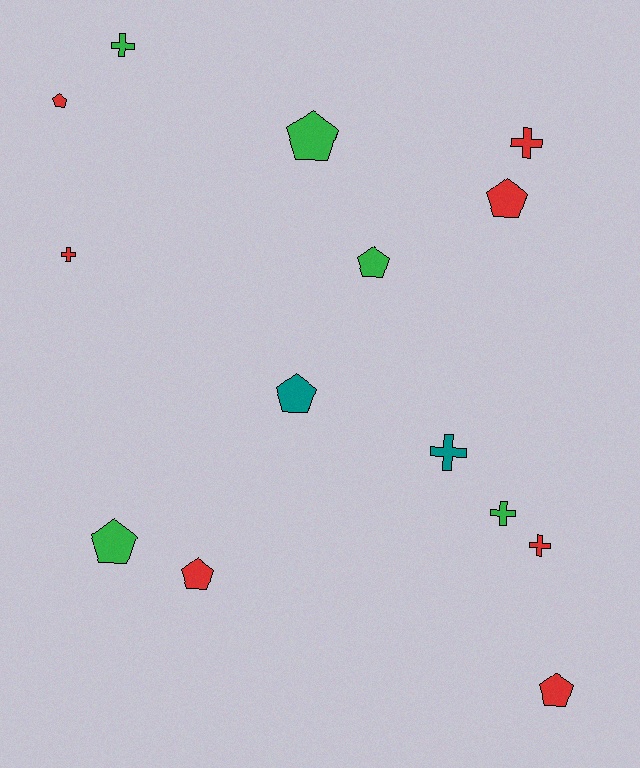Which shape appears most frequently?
Pentagon, with 8 objects.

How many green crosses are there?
There are 2 green crosses.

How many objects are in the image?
There are 14 objects.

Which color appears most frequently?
Red, with 7 objects.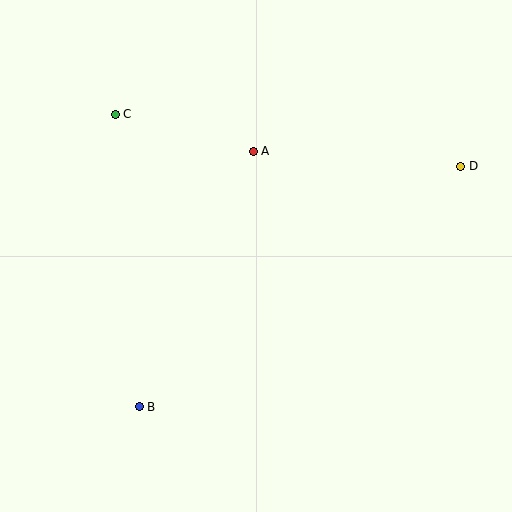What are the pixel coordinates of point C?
Point C is at (115, 114).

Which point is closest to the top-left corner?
Point C is closest to the top-left corner.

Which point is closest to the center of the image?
Point A at (253, 151) is closest to the center.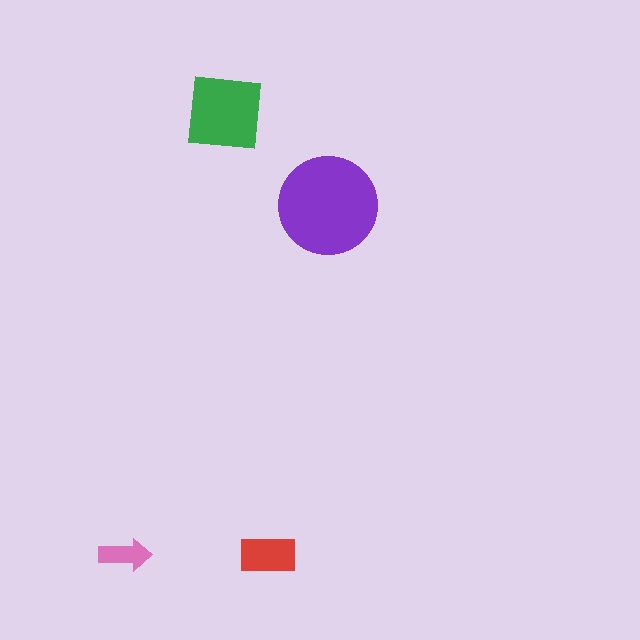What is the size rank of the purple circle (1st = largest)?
1st.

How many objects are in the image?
There are 4 objects in the image.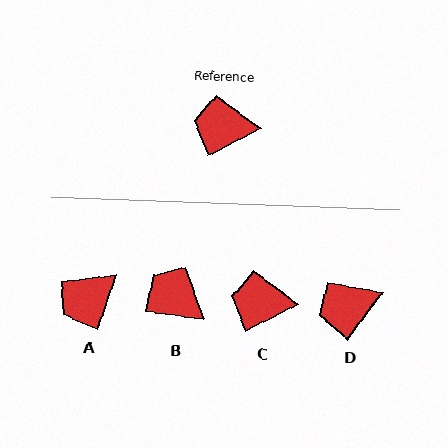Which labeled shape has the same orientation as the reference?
C.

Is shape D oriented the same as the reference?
No, it is off by about 27 degrees.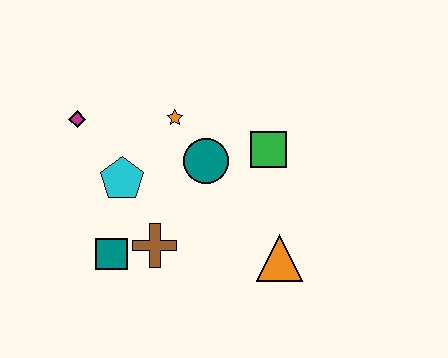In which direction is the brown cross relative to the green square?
The brown cross is to the left of the green square.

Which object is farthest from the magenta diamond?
The orange triangle is farthest from the magenta diamond.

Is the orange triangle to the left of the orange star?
No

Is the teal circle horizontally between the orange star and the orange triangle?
Yes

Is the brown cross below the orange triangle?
No